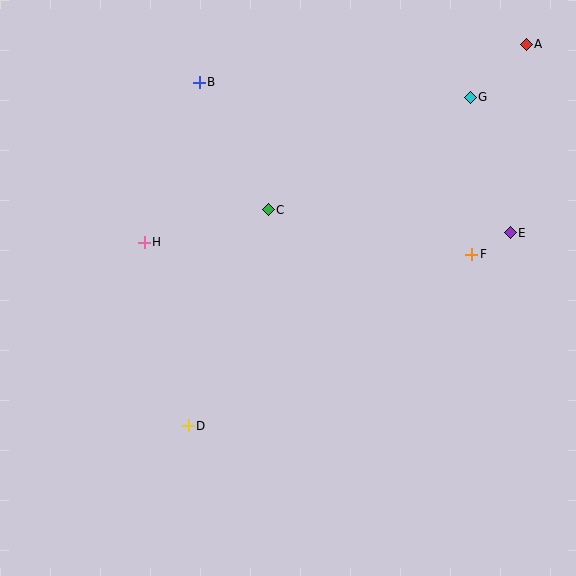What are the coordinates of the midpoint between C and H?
The midpoint between C and H is at (206, 226).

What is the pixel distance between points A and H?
The distance between A and H is 430 pixels.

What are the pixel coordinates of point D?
Point D is at (188, 426).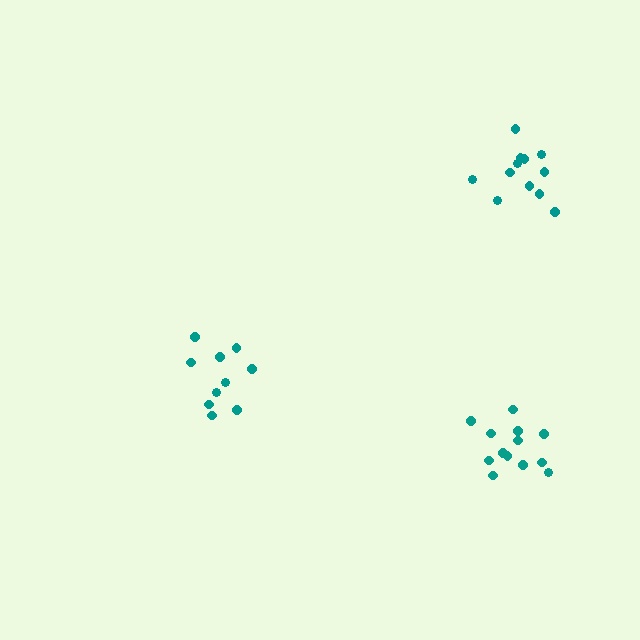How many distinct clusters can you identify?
There are 3 distinct clusters.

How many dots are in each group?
Group 1: 10 dots, Group 2: 12 dots, Group 3: 13 dots (35 total).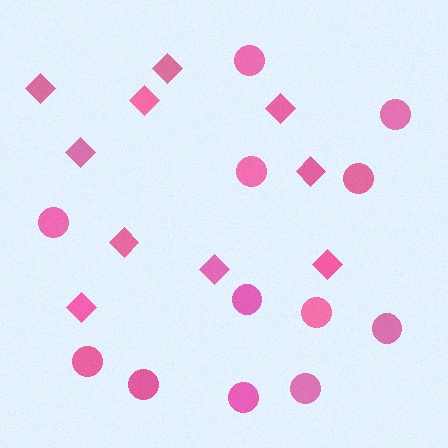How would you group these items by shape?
There are 2 groups: one group of circles (12) and one group of diamonds (10).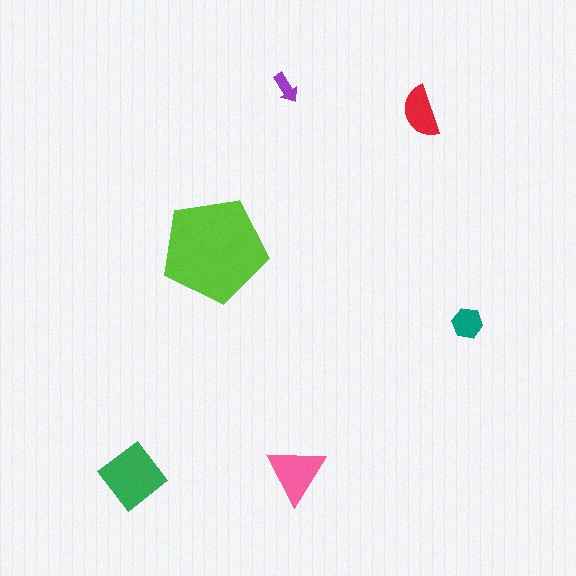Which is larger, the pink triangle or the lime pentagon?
The lime pentagon.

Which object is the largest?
The lime pentagon.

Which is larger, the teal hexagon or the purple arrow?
The teal hexagon.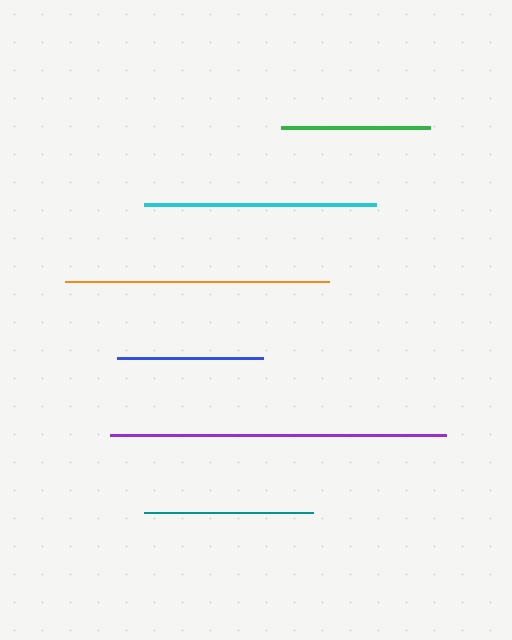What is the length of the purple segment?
The purple segment is approximately 335 pixels long.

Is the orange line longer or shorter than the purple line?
The purple line is longer than the orange line.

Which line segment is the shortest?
The blue line is the shortest at approximately 146 pixels.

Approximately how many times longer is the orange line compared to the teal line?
The orange line is approximately 1.6 times the length of the teal line.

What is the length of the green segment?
The green segment is approximately 149 pixels long.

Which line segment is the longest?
The purple line is the longest at approximately 335 pixels.